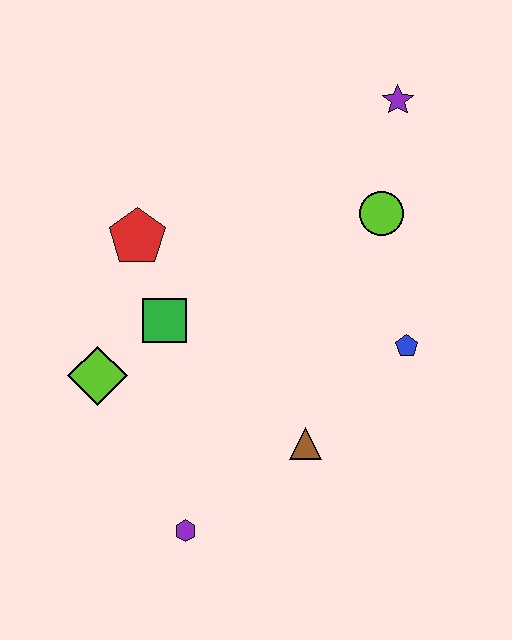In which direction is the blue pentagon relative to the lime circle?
The blue pentagon is below the lime circle.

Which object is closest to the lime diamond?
The green square is closest to the lime diamond.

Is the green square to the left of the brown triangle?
Yes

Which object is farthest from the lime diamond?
The purple star is farthest from the lime diamond.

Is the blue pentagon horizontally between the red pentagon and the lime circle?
No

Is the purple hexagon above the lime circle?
No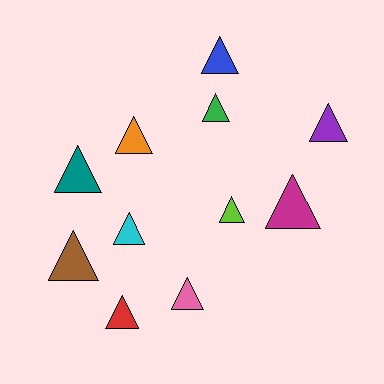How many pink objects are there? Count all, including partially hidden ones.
There is 1 pink object.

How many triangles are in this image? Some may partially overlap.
There are 11 triangles.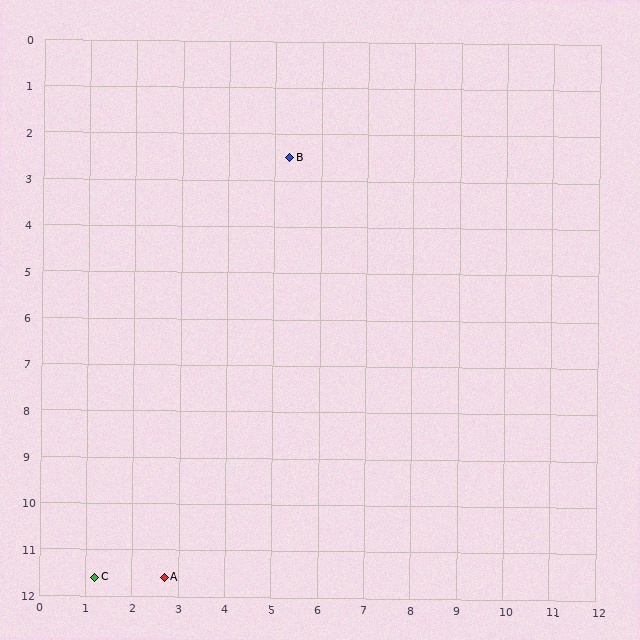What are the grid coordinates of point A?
Point A is at approximately (2.7, 11.6).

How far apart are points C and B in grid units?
Points C and B are about 10.0 grid units apart.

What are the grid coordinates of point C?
Point C is at approximately (1.2, 11.6).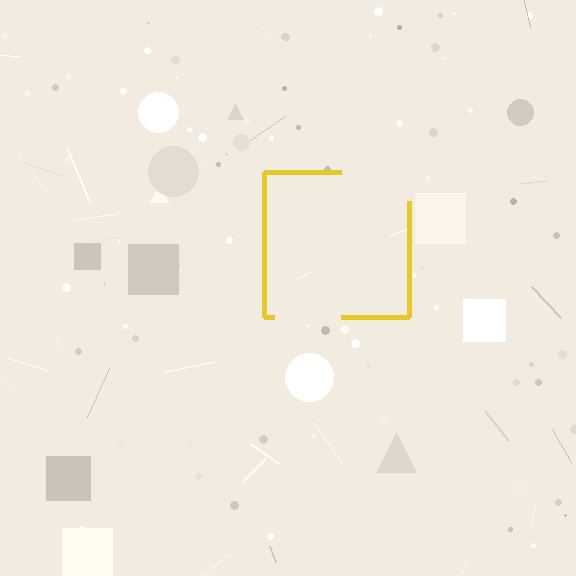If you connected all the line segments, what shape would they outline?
They would outline a square.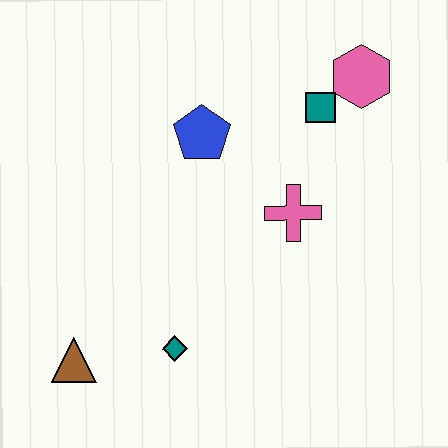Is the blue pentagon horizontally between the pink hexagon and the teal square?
No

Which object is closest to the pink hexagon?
The teal square is closest to the pink hexagon.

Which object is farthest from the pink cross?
The brown triangle is farthest from the pink cross.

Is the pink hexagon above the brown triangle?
Yes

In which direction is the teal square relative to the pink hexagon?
The teal square is to the left of the pink hexagon.